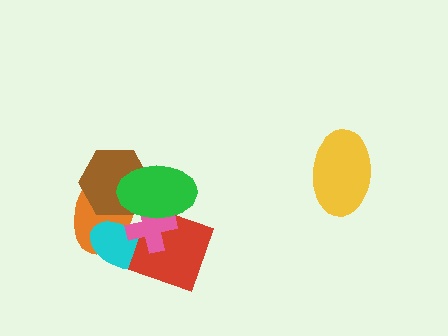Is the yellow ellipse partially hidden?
No, no other shape covers it.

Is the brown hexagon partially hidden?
Yes, it is partially covered by another shape.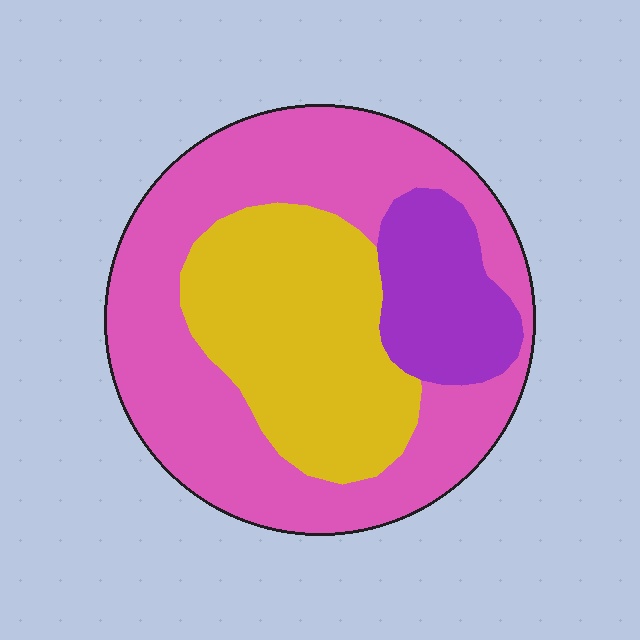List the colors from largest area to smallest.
From largest to smallest: pink, yellow, purple.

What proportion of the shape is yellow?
Yellow covers around 30% of the shape.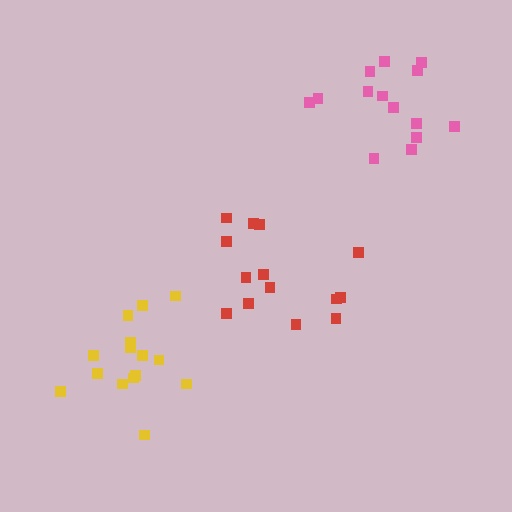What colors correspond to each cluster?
The clusters are colored: red, yellow, pink.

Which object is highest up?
The pink cluster is topmost.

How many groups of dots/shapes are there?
There are 3 groups.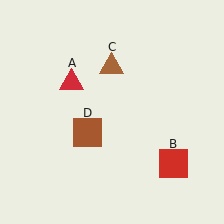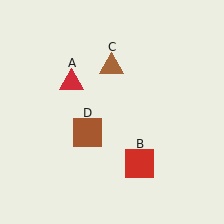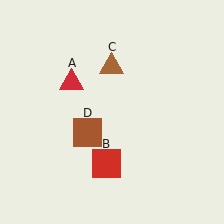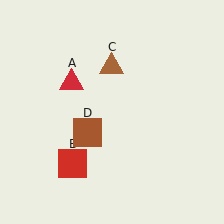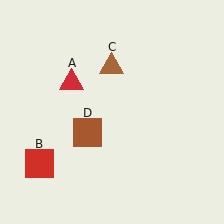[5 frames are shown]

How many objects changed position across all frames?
1 object changed position: red square (object B).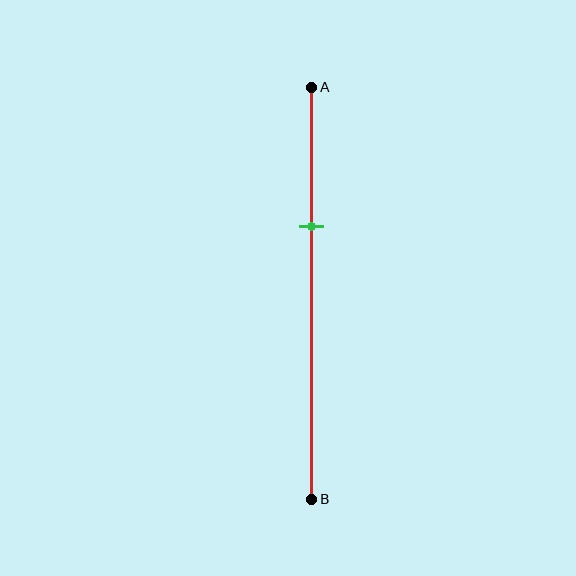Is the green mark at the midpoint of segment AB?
No, the mark is at about 35% from A, not at the 50% midpoint.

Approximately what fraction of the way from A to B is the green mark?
The green mark is approximately 35% of the way from A to B.